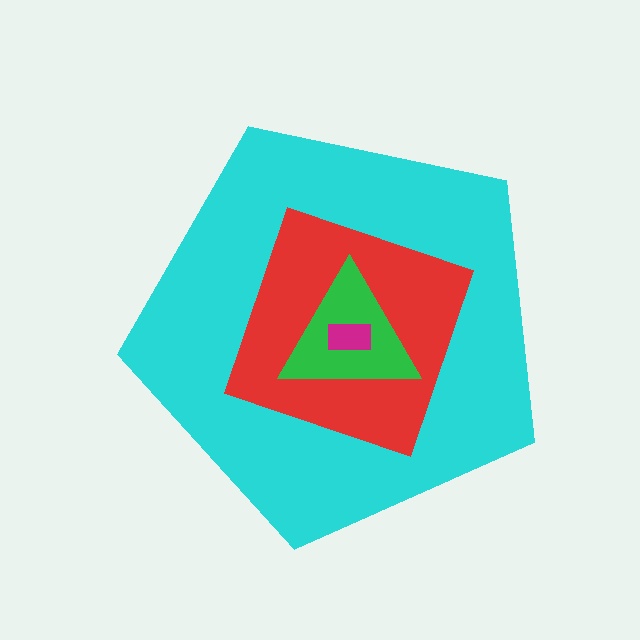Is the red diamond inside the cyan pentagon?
Yes.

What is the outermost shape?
The cyan pentagon.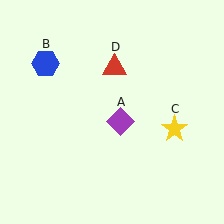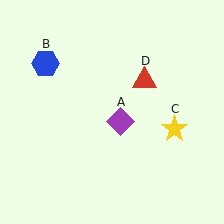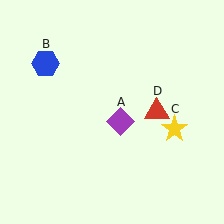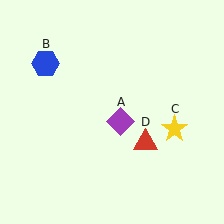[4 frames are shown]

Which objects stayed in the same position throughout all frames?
Purple diamond (object A) and blue hexagon (object B) and yellow star (object C) remained stationary.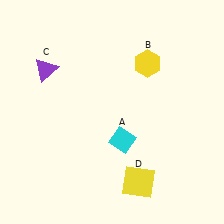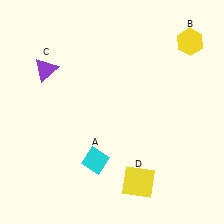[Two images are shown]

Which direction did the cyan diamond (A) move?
The cyan diamond (A) moved left.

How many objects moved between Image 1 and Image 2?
2 objects moved between the two images.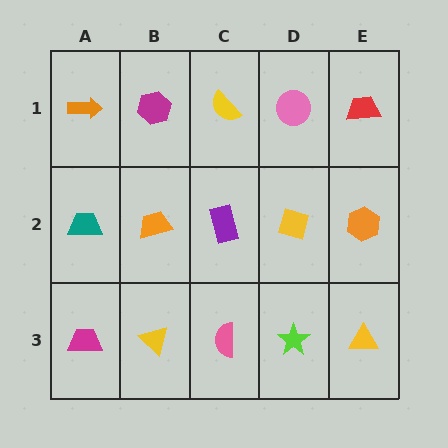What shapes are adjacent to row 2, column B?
A magenta hexagon (row 1, column B), a yellow triangle (row 3, column B), a teal trapezoid (row 2, column A), a purple rectangle (row 2, column C).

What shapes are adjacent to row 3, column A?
A teal trapezoid (row 2, column A), a yellow triangle (row 3, column B).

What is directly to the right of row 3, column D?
A yellow triangle.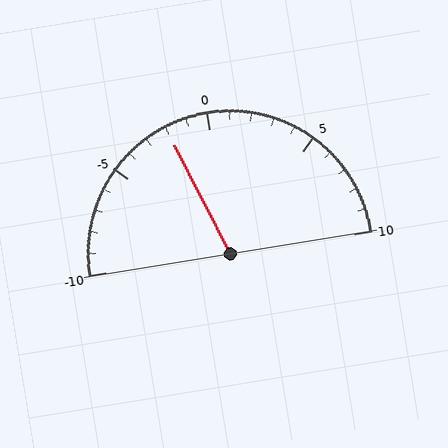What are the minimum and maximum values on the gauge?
The gauge ranges from -10 to 10.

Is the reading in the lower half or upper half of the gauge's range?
The reading is in the lower half of the range (-10 to 10).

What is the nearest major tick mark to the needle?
The nearest major tick mark is 0.